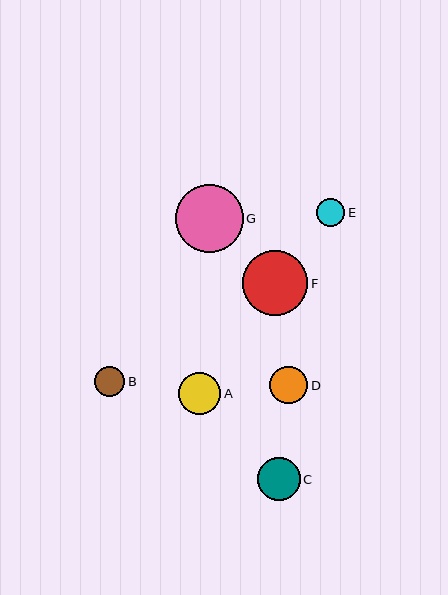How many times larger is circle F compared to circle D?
Circle F is approximately 1.7 times the size of circle D.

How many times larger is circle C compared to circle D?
Circle C is approximately 1.1 times the size of circle D.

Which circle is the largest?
Circle G is the largest with a size of approximately 68 pixels.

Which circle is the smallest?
Circle E is the smallest with a size of approximately 28 pixels.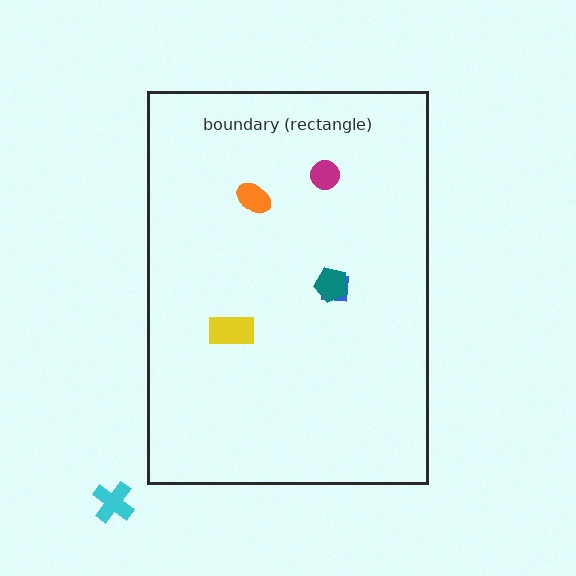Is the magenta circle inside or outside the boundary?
Inside.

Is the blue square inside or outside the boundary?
Inside.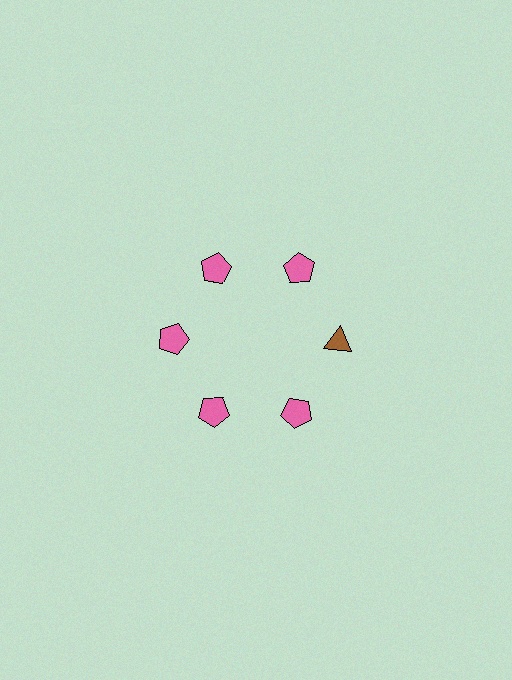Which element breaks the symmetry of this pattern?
The brown triangle at roughly the 3 o'clock position breaks the symmetry. All other shapes are pink pentagons.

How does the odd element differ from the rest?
It differs in both color (brown instead of pink) and shape (triangle instead of pentagon).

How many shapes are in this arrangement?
There are 6 shapes arranged in a ring pattern.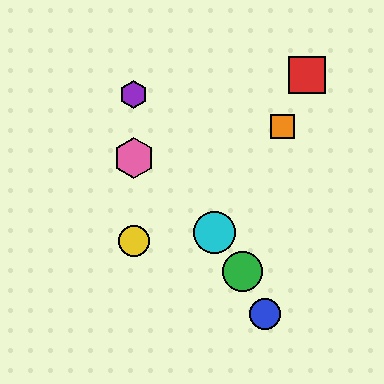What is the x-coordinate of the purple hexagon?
The purple hexagon is at x≈134.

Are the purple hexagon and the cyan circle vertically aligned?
No, the purple hexagon is at x≈134 and the cyan circle is at x≈214.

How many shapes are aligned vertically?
3 shapes (the yellow circle, the purple hexagon, the pink hexagon) are aligned vertically.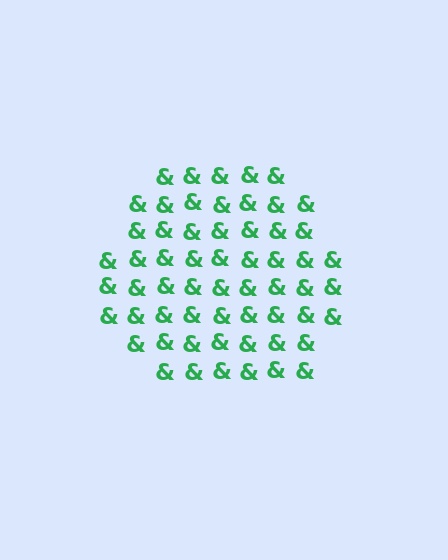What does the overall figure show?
The overall figure shows a hexagon.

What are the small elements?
The small elements are ampersands.